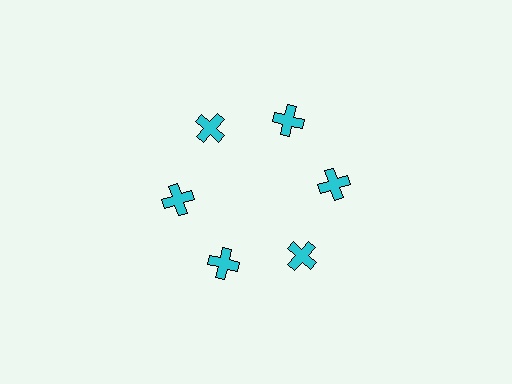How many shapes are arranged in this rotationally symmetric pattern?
There are 6 shapes, arranged in 6 groups of 1.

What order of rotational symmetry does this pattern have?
This pattern has 6-fold rotational symmetry.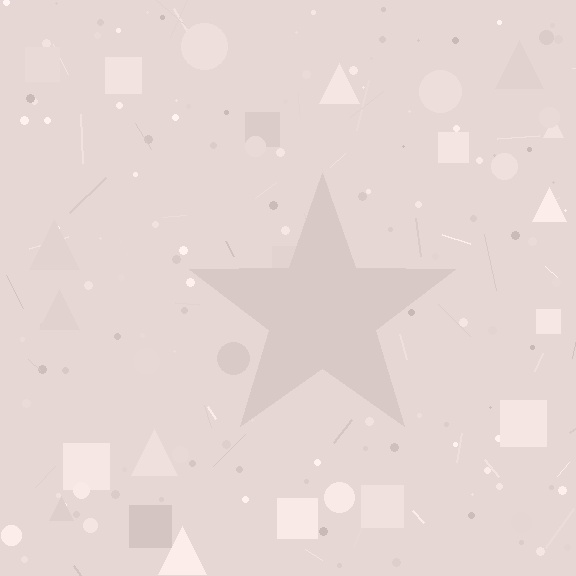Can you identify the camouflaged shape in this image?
The camouflaged shape is a star.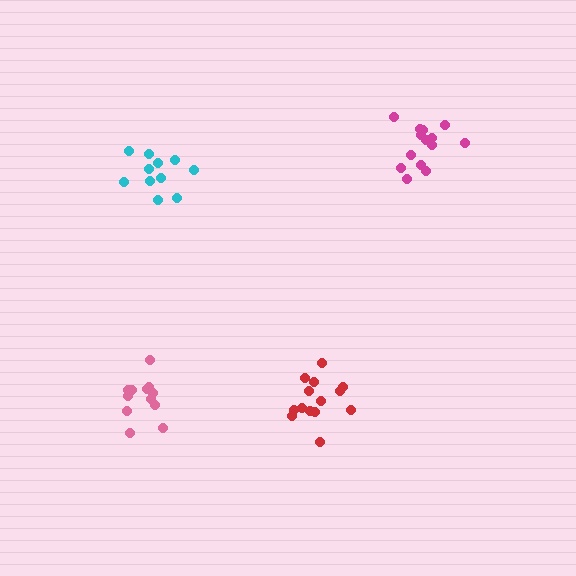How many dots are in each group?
Group 1: 11 dots, Group 2: 14 dots, Group 3: 14 dots, Group 4: 12 dots (51 total).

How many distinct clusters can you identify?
There are 4 distinct clusters.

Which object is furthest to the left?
The pink cluster is leftmost.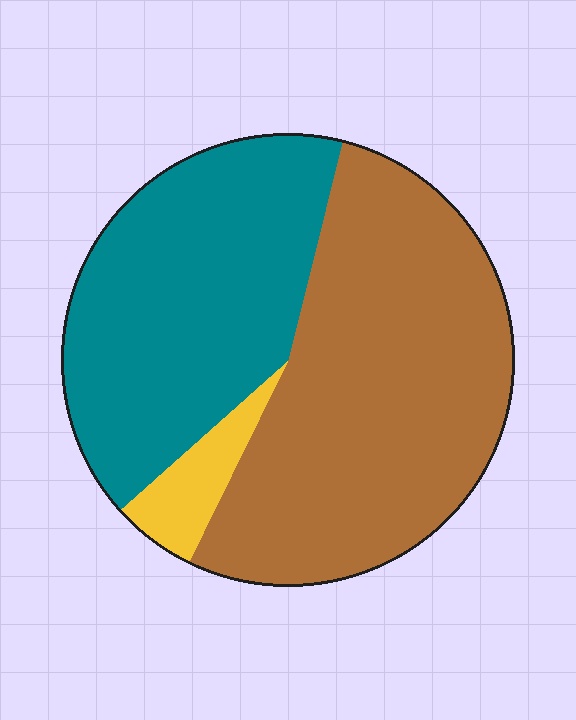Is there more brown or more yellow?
Brown.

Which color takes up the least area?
Yellow, at roughly 5%.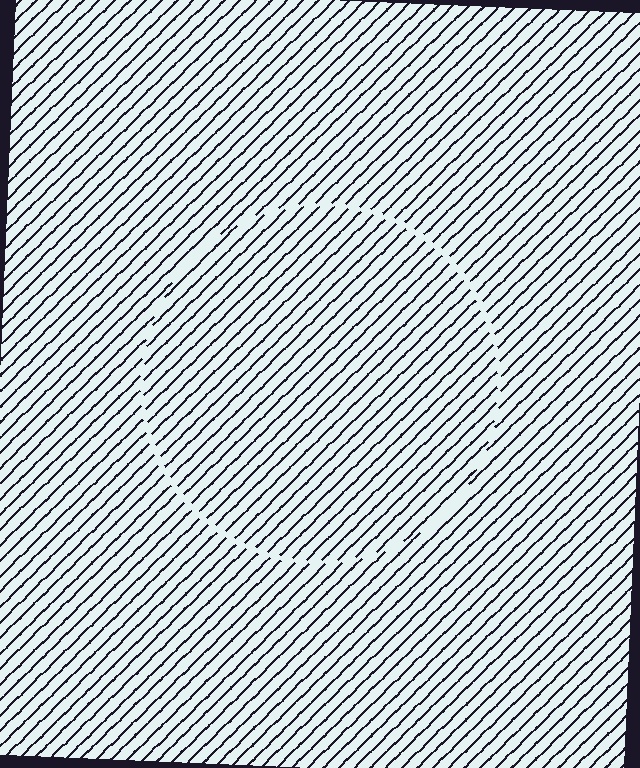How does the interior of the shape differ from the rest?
The interior of the shape contains the same grating, shifted by half a period — the contour is defined by the phase discontinuity where line-ends from the inner and outer gratings abut.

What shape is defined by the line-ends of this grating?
An illusory circle. The interior of the shape contains the same grating, shifted by half a period — the contour is defined by the phase discontinuity where line-ends from the inner and outer gratings abut.